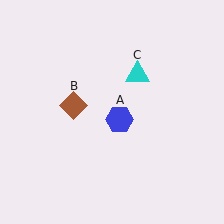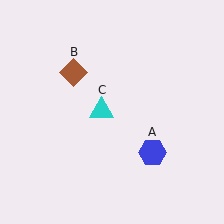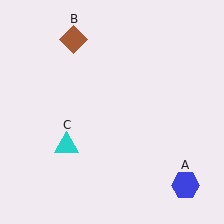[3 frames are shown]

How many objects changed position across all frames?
3 objects changed position: blue hexagon (object A), brown diamond (object B), cyan triangle (object C).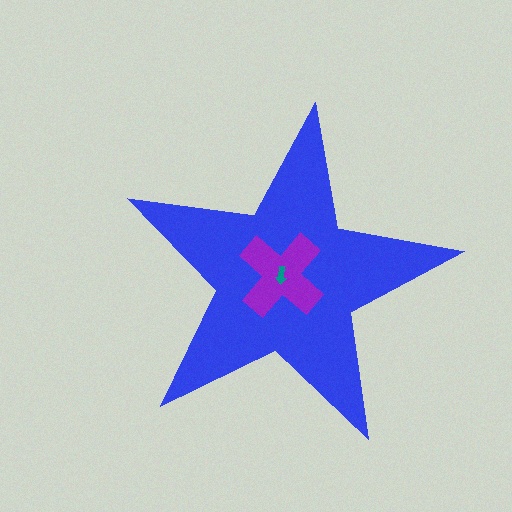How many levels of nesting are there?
3.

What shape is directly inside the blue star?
The purple cross.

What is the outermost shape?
The blue star.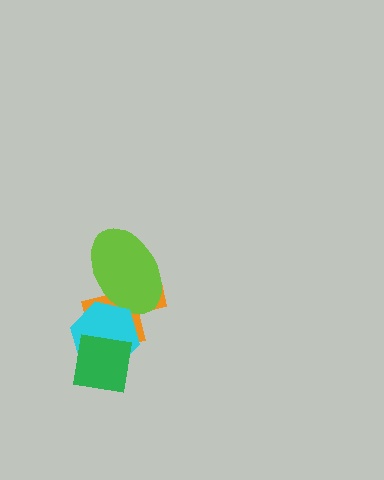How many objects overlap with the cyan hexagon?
3 objects overlap with the cyan hexagon.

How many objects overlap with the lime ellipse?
2 objects overlap with the lime ellipse.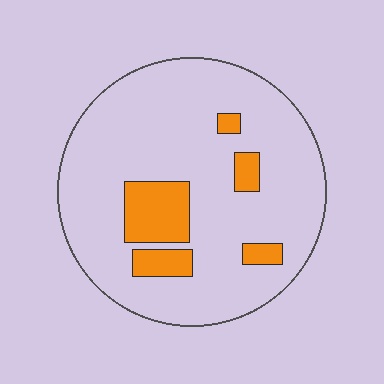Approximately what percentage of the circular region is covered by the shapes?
Approximately 15%.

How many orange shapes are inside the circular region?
5.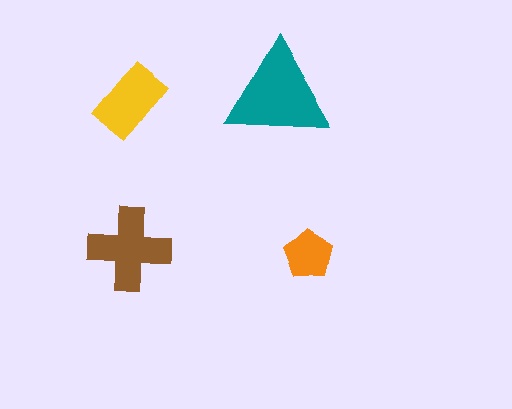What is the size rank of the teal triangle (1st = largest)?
1st.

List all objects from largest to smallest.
The teal triangle, the brown cross, the yellow rectangle, the orange pentagon.